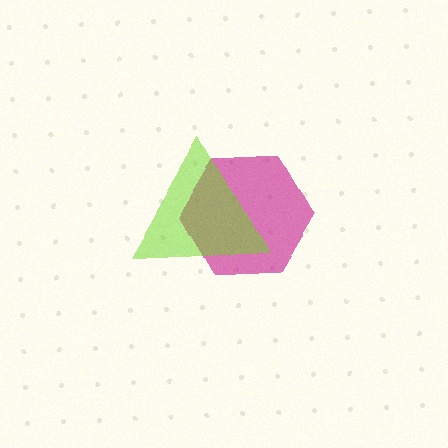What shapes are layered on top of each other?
The layered shapes are: a magenta hexagon, a lime triangle.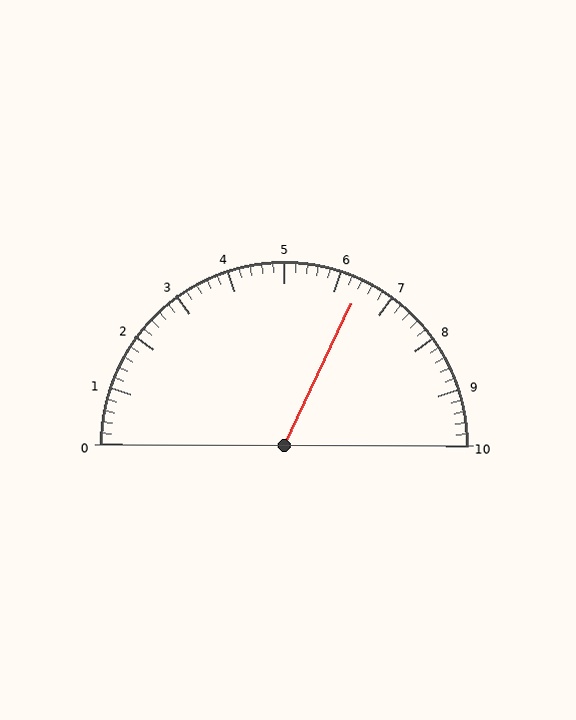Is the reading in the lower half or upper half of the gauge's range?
The reading is in the upper half of the range (0 to 10).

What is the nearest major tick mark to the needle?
The nearest major tick mark is 6.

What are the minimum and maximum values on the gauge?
The gauge ranges from 0 to 10.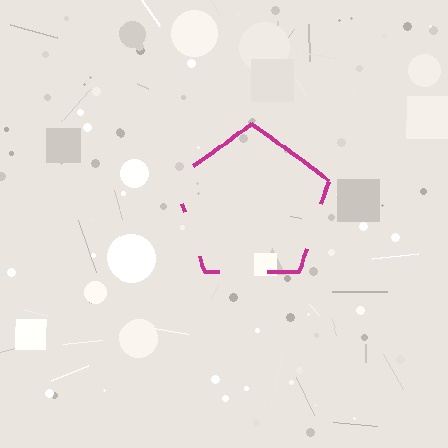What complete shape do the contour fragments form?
The contour fragments form a pentagon.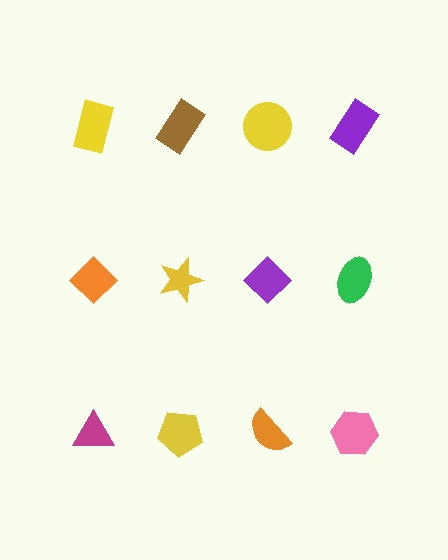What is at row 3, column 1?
A magenta triangle.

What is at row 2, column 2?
A yellow star.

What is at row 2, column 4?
A green ellipse.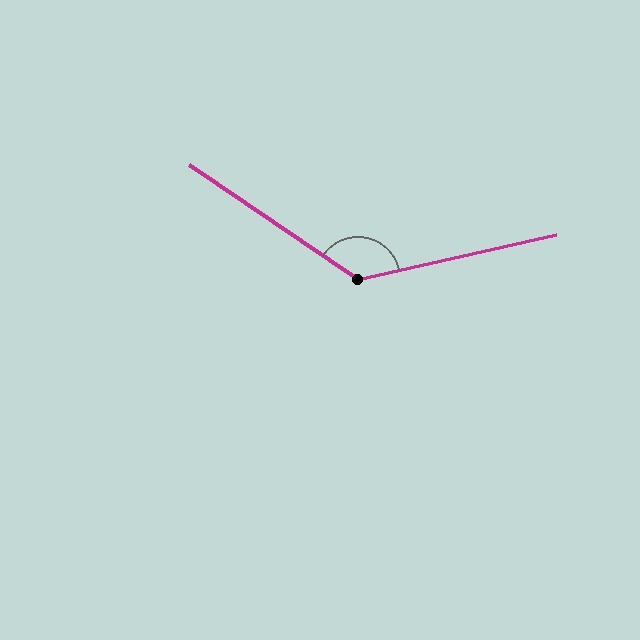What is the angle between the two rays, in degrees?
Approximately 133 degrees.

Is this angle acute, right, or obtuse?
It is obtuse.